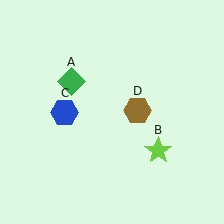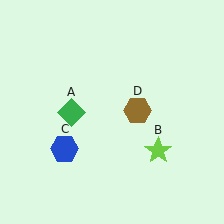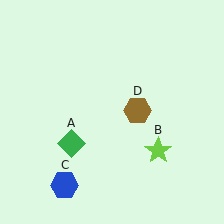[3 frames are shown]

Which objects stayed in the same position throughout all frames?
Lime star (object B) and brown hexagon (object D) remained stationary.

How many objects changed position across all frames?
2 objects changed position: green diamond (object A), blue hexagon (object C).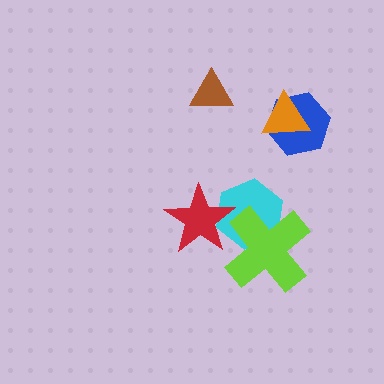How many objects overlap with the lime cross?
2 objects overlap with the lime cross.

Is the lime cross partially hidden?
Yes, it is partially covered by another shape.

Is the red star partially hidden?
No, no other shape covers it.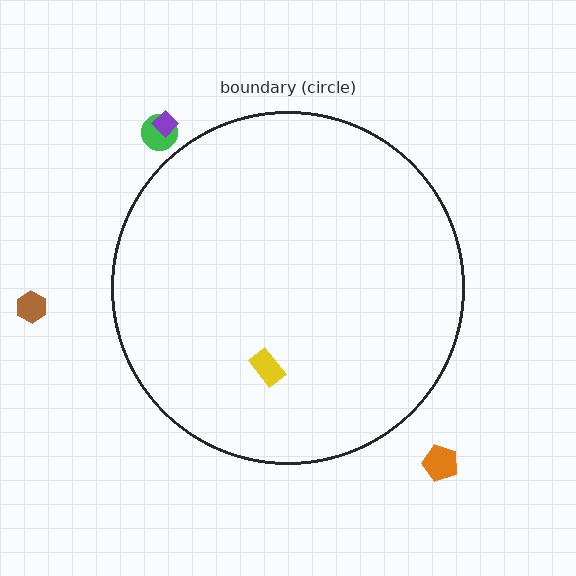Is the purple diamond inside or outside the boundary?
Outside.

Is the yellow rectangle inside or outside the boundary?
Inside.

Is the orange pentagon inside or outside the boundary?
Outside.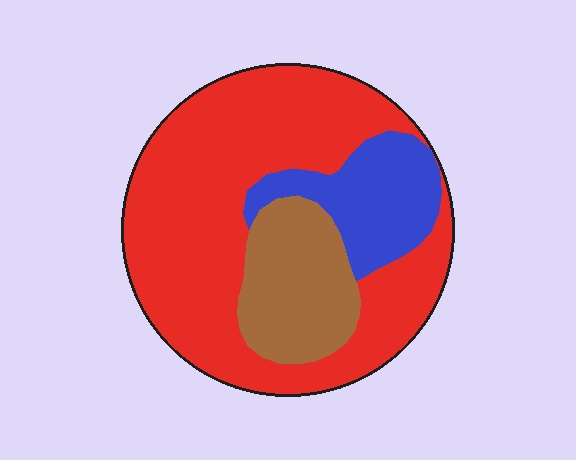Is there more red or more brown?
Red.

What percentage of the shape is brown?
Brown covers 18% of the shape.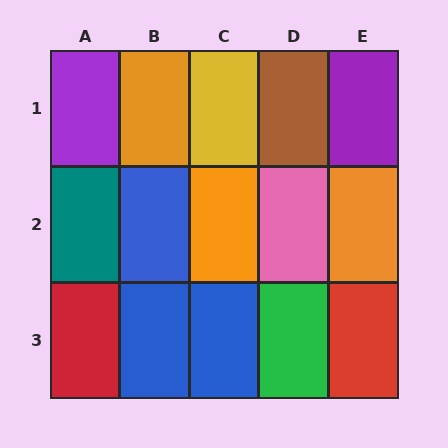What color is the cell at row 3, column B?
Blue.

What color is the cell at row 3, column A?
Red.